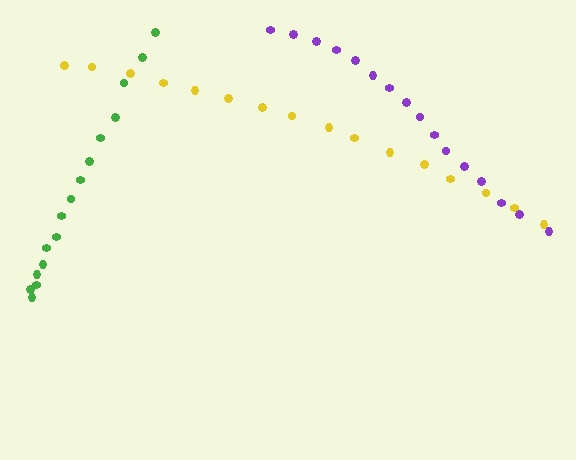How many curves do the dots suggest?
There are 3 distinct paths.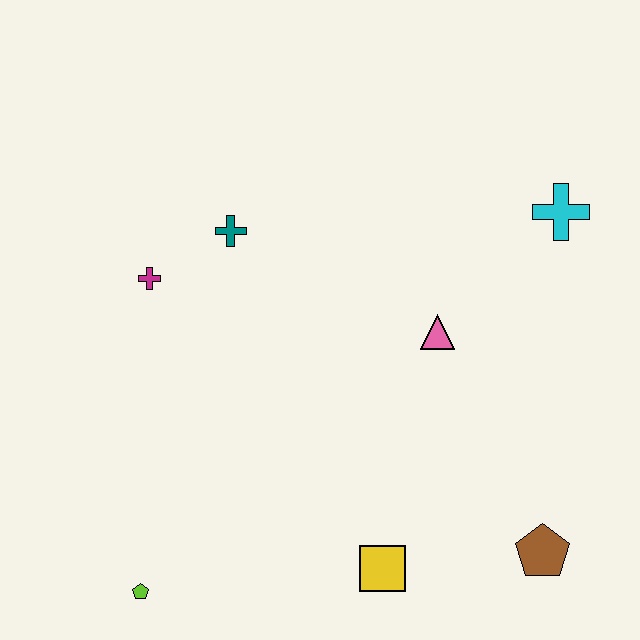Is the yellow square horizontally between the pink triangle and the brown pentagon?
No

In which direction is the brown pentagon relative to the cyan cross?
The brown pentagon is below the cyan cross.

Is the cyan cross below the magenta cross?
No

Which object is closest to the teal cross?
The magenta cross is closest to the teal cross.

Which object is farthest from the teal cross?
The brown pentagon is farthest from the teal cross.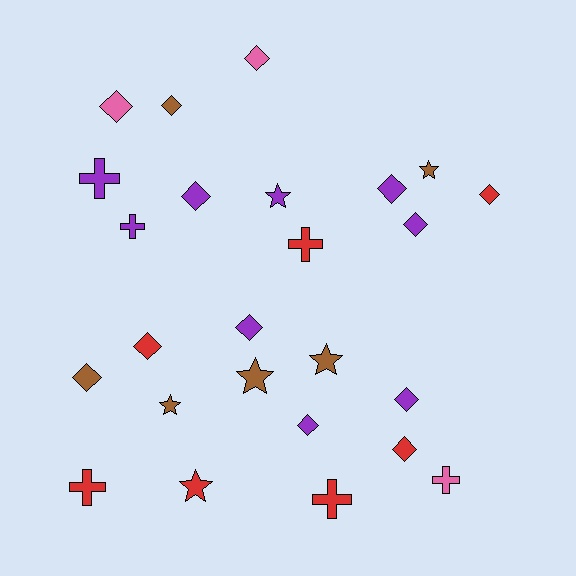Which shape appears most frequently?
Diamond, with 13 objects.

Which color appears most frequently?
Purple, with 9 objects.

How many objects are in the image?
There are 25 objects.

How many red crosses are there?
There are 3 red crosses.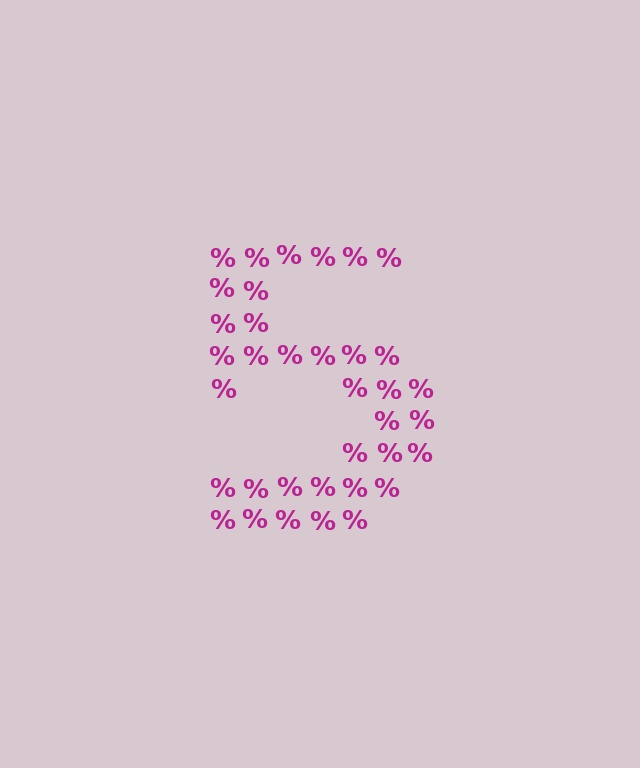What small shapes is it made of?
It is made of small percent signs.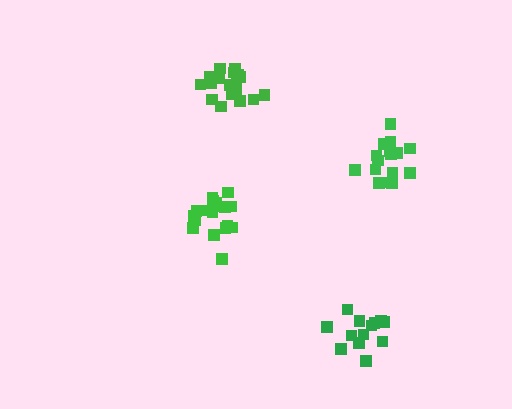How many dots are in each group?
Group 1: 18 dots, Group 2: 13 dots, Group 3: 18 dots, Group 4: 17 dots (66 total).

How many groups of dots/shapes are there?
There are 4 groups.